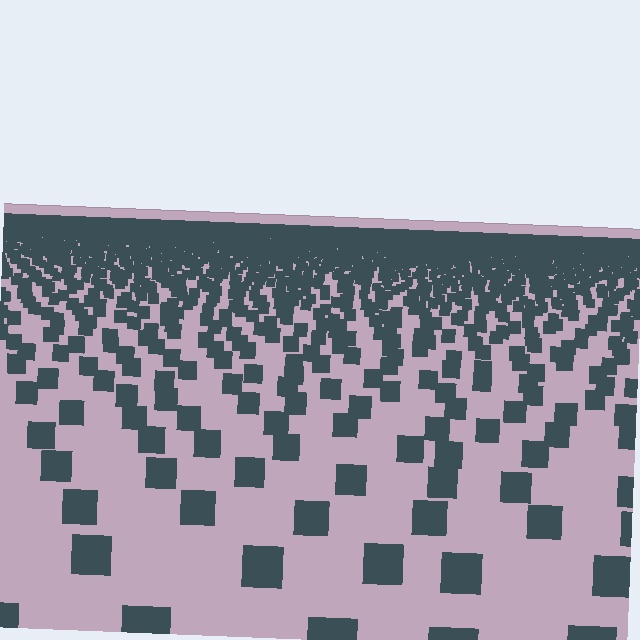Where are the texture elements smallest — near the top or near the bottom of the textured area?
Near the top.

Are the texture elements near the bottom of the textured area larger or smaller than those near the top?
Larger. Near the bottom, elements are closer to the viewer and appear at a bigger on-screen size.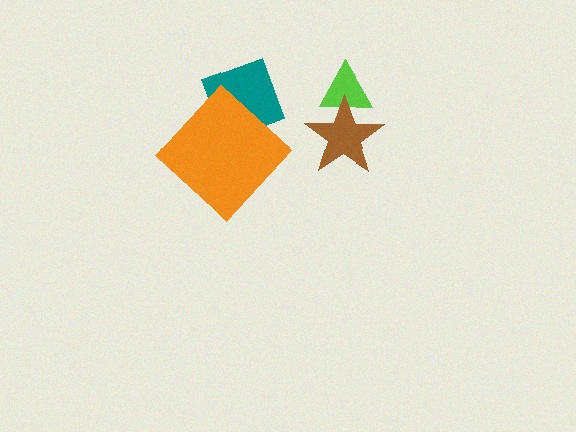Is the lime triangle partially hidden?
Yes, it is partially covered by another shape.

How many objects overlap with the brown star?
1 object overlaps with the brown star.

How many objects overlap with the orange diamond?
1 object overlaps with the orange diamond.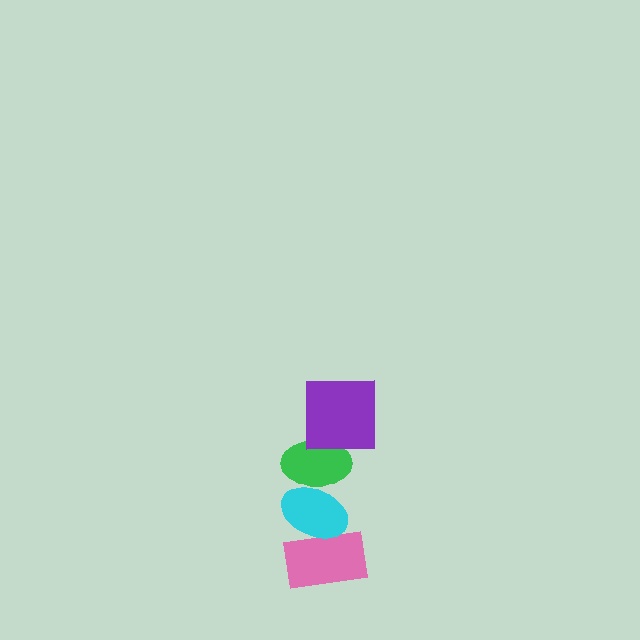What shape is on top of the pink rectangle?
The cyan ellipse is on top of the pink rectangle.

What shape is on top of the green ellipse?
The purple square is on top of the green ellipse.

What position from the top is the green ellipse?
The green ellipse is 2nd from the top.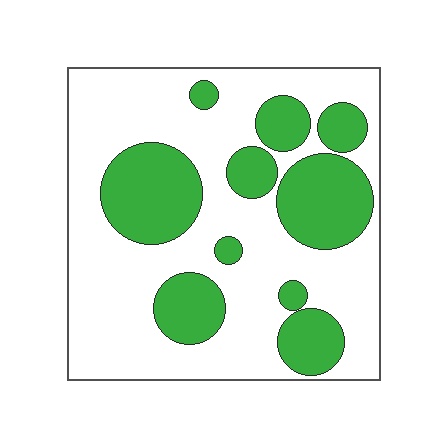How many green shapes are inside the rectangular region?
10.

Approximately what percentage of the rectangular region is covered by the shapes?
Approximately 35%.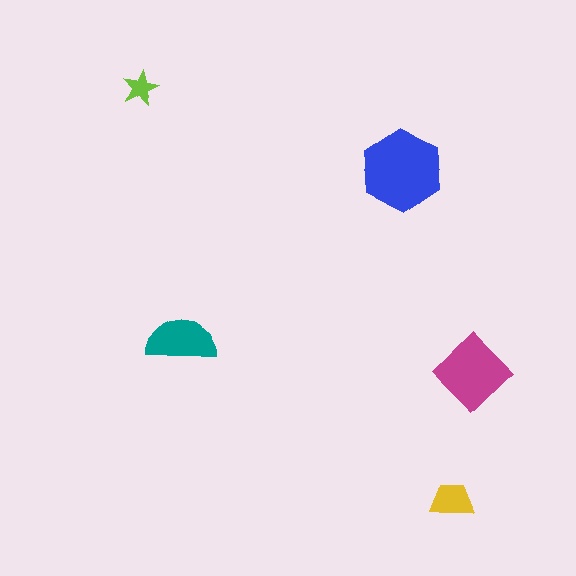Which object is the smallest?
The lime star.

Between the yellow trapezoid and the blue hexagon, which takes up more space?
The blue hexagon.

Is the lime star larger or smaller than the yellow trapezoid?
Smaller.